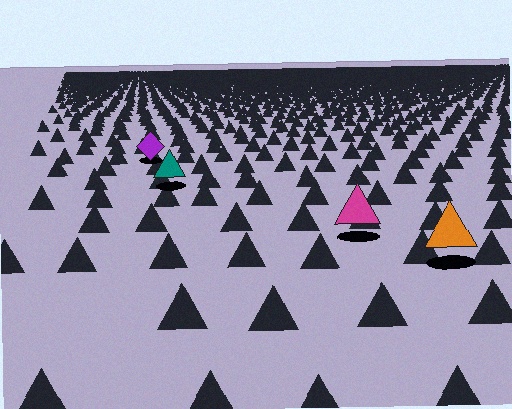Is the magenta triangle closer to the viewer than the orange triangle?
No. The orange triangle is closer — you can tell from the texture gradient: the ground texture is coarser near it.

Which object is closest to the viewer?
The orange triangle is closest. The texture marks near it are larger and more spread out.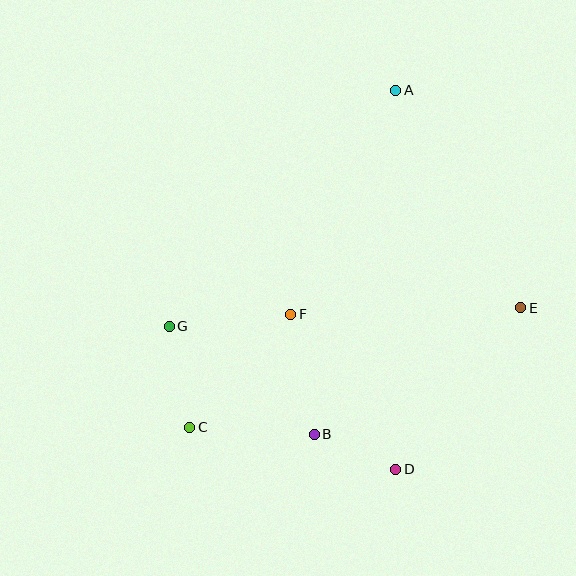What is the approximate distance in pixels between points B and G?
The distance between B and G is approximately 181 pixels.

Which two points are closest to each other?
Points B and D are closest to each other.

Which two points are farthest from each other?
Points A and C are farthest from each other.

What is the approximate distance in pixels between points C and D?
The distance between C and D is approximately 210 pixels.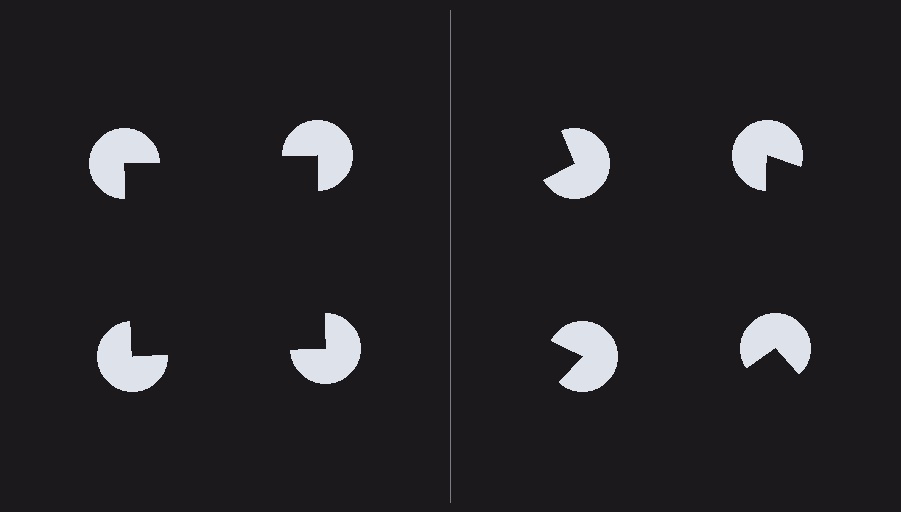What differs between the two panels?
The pac-man discs are positioned identically on both sides; only the wedge orientations differ. On the left they align to a square; on the right they are misaligned.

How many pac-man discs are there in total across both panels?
8 — 4 on each side.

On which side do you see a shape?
An illusory square appears on the left side. On the right side the wedge cuts are rotated, so no coherent shape forms.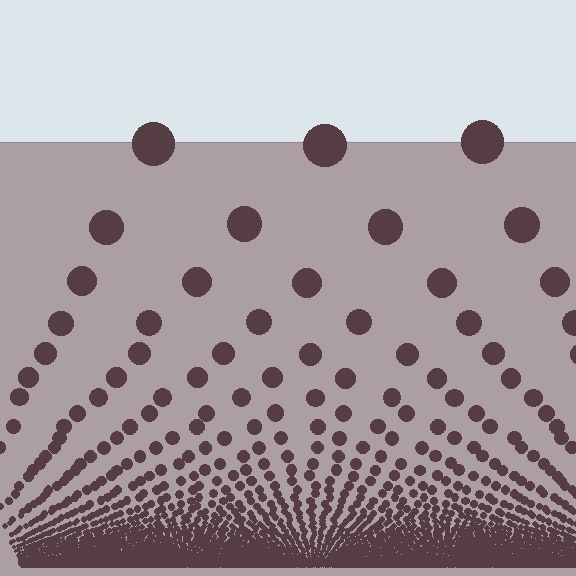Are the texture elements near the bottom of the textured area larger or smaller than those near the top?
Smaller. The gradient is inverted — elements near the bottom are smaller and denser.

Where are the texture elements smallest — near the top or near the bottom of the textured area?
Near the bottom.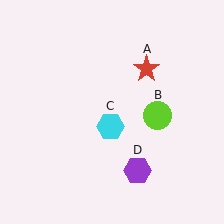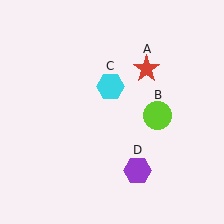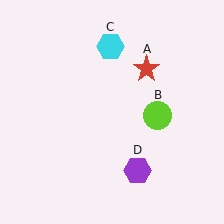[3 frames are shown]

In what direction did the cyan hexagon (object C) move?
The cyan hexagon (object C) moved up.